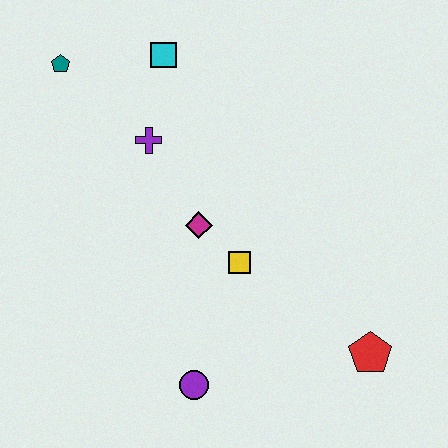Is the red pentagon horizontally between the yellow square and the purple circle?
No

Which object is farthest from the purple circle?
The teal pentagon is farthest from the purple circle.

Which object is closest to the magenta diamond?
The yellow square is closest to the magenta diamond.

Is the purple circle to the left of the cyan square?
No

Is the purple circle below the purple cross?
Yes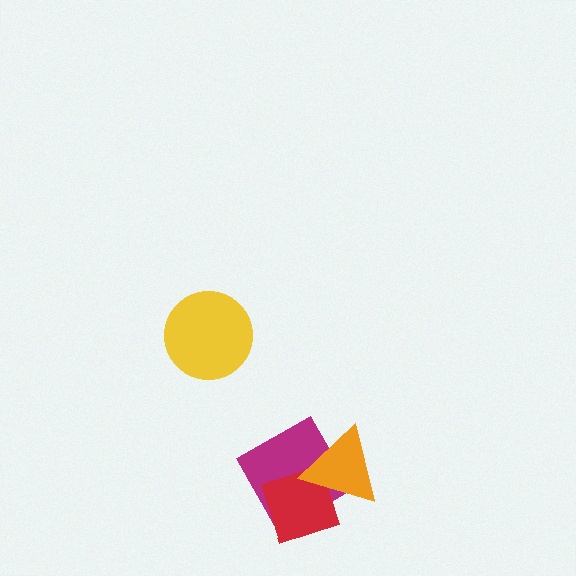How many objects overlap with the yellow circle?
0 objects overlap with the yellow circle.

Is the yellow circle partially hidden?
No, no other shape covers it.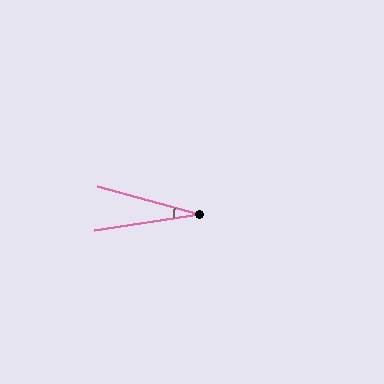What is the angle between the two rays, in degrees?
Approximately 24 degrees.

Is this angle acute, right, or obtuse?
It is acute.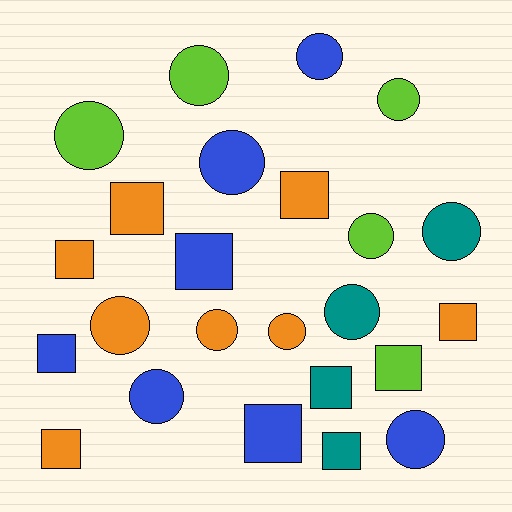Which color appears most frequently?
Orange, with 8 objects.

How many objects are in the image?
There are 24 objects.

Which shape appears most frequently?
Circle, with 13 objects.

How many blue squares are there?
There are 3 blue squares.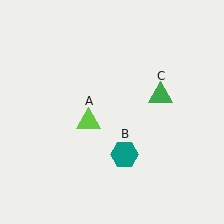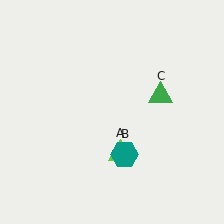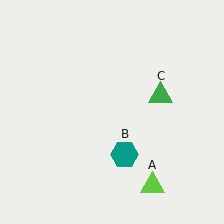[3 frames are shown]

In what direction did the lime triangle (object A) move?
The lime triangle (object A) moved down and to the right.